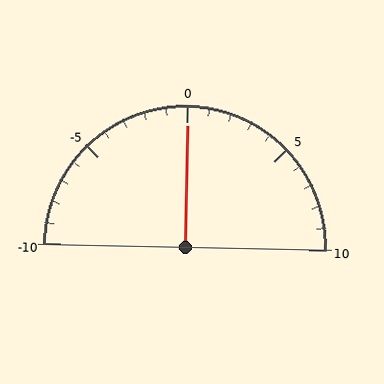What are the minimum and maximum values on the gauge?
The gauge ranges from -10 to 10.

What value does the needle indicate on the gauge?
The needle indicates approximately 0.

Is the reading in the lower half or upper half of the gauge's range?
The reading is in the upper half of the range (-10 to 10).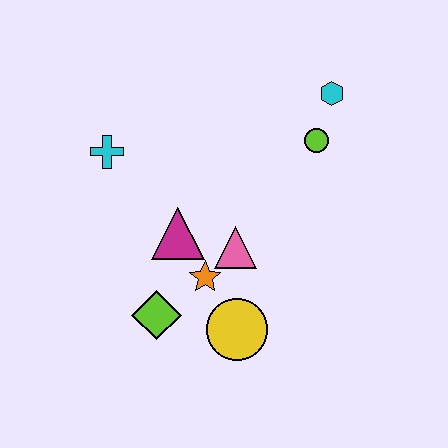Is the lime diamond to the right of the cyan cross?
Yes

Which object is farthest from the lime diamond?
The cyan hexagon is farthest from the lime diamond.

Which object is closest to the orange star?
The pink triangle is closest to the orange star.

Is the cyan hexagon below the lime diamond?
No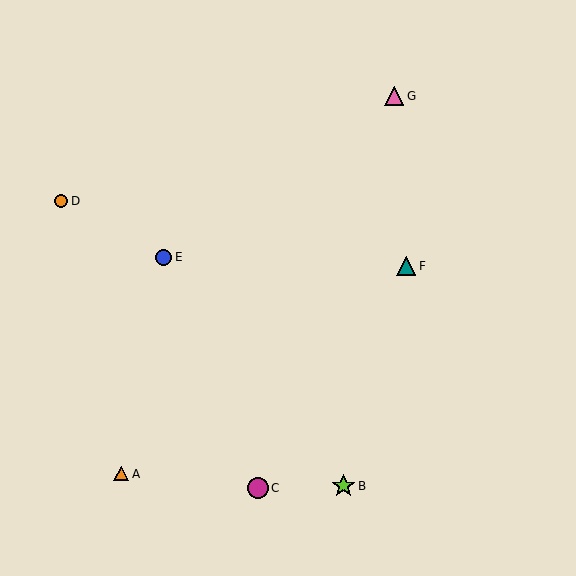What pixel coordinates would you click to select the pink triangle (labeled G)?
Click at (394, 96) to select the pink triangle G.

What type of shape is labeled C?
Shape C is a magenta circle.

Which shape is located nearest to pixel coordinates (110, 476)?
The orange triangle (labeled A) at (121, 474) is nearest to that location.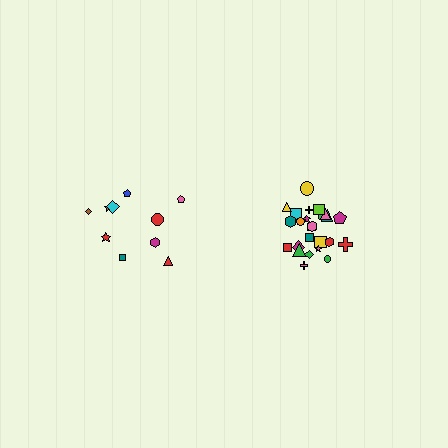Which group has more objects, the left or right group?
The right group.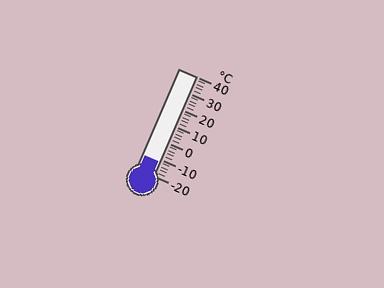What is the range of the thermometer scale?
The thermometer scale ranges from -20°C to 40°C.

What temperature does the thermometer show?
The thermometer shows approximately -12°C.